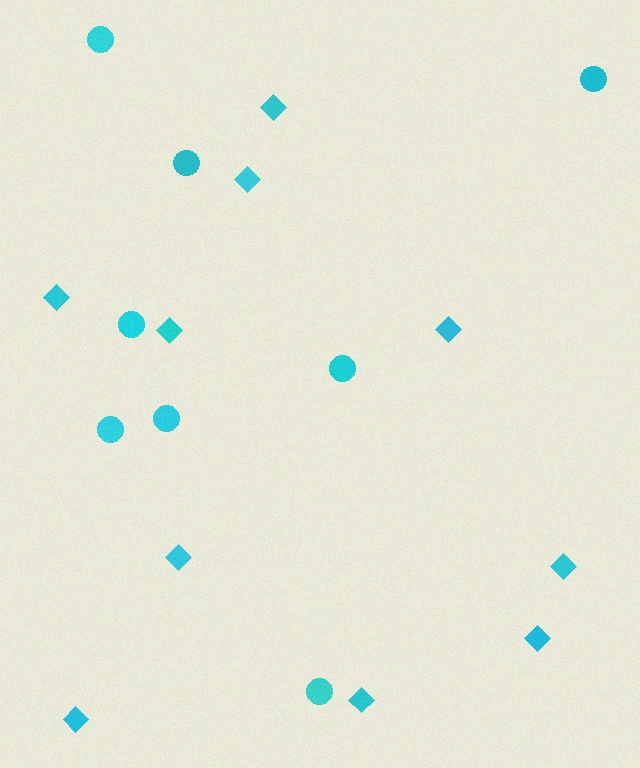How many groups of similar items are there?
There are 2 groups: one group of circles (8) and one group of diamonds (10).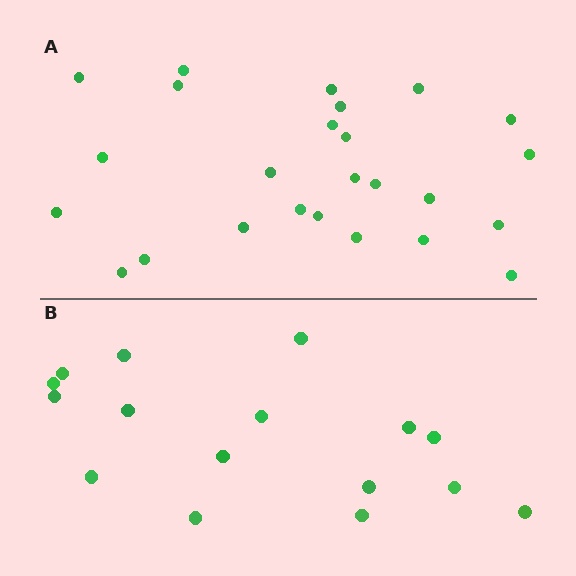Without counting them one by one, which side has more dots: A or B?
Region A (the top region) has more dots.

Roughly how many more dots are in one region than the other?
Region A has roughly 8 or so more dots than region B.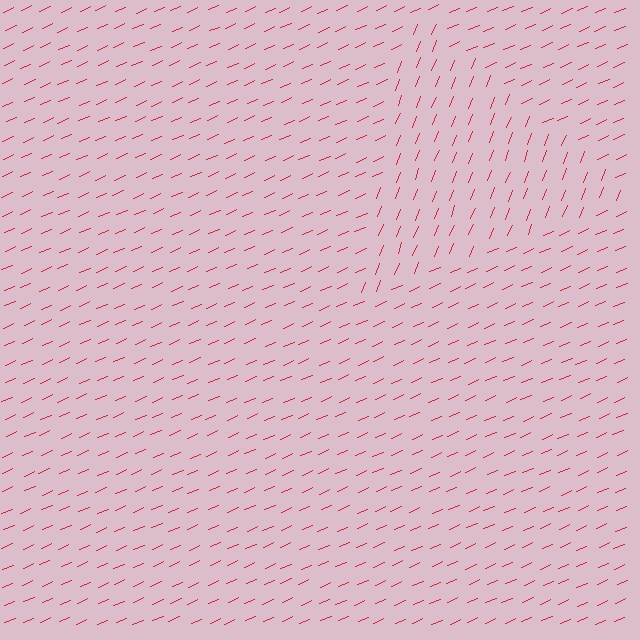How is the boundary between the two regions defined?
The boundary is defined purely by a change in line orientation (approximately 45 degrees difference). All lines are the same color and thickness.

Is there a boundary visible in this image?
Yes, there is a texture boundary formed by a change in line orientation.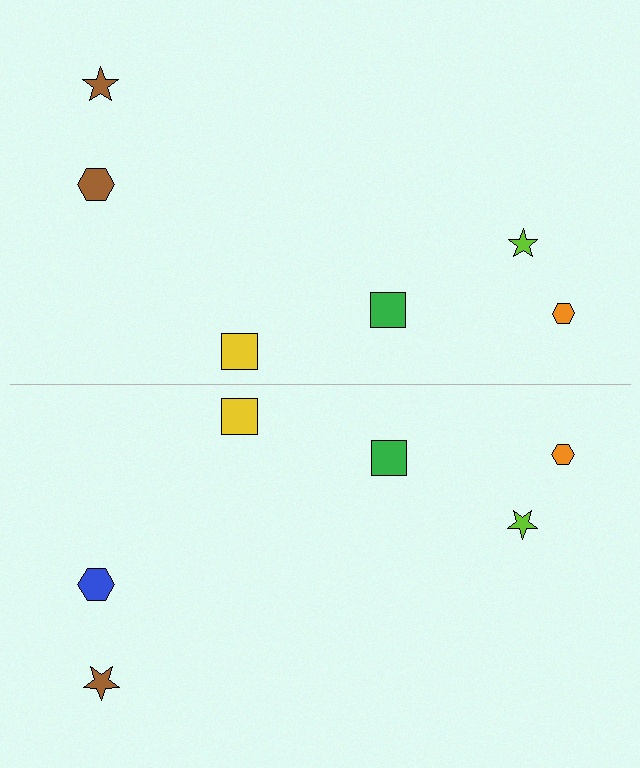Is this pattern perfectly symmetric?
No, the pattern is not perfectly symmetric. The blue hexagon on the bottom side breaks the symmetry — its mirror counterpart is brown.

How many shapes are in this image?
There are 12 shapes in this image.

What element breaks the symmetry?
The blue hexagon on the bottom side breaks the symmetry — its mirror counterpart is brown.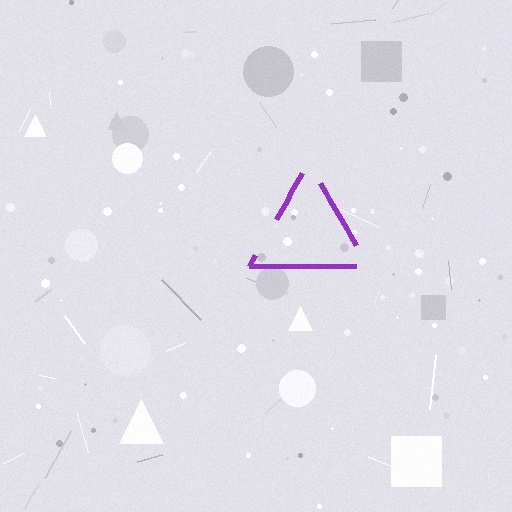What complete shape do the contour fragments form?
The contour fragments form a triangle.